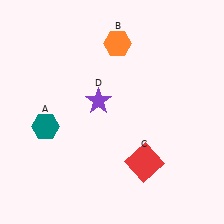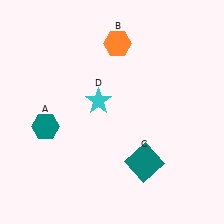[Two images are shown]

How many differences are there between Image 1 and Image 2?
There are 2 differences between the two images.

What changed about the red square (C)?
In Image 1, C is red. In Image 2, it changed to teal.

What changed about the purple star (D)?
In Image 1, D is purple. In Image 2, it changed to cyan.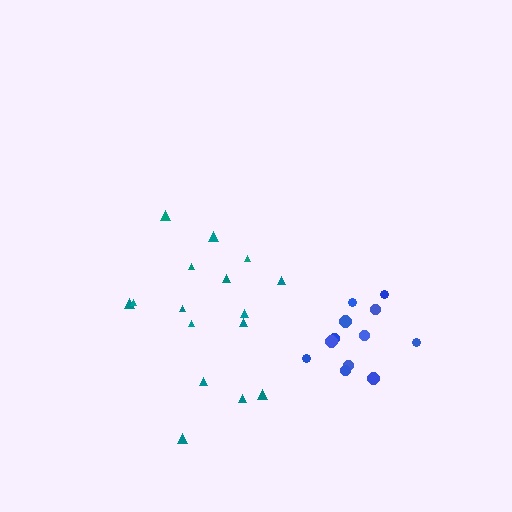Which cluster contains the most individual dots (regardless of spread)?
Teal (16).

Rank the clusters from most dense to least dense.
blue, teal.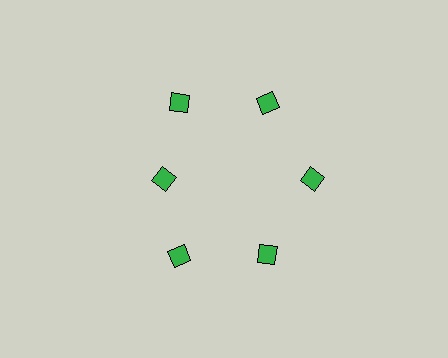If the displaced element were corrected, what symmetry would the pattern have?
It would have 6-fold rotational symmetry — the pattern would map onto itself every 60 degrees.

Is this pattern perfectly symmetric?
No. The 6 green diamonds are arranged in a ring, but one element near the 9 o'clock position is pulled inward toward the center, breaking the 6-fold rotational symmetry.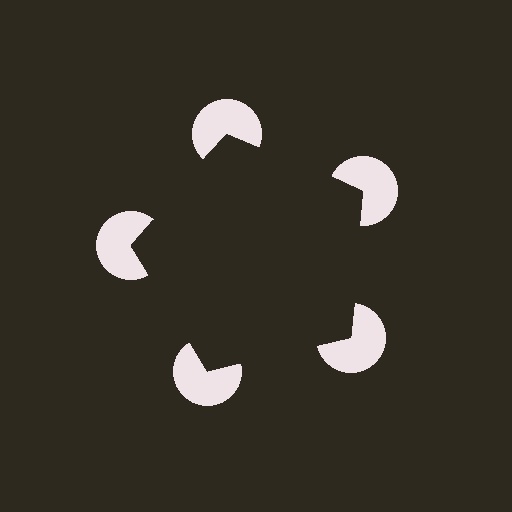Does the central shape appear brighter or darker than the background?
It typically appears slightly darker than the background, even though no actual brightness change is drawn.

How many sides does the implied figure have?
5 sides.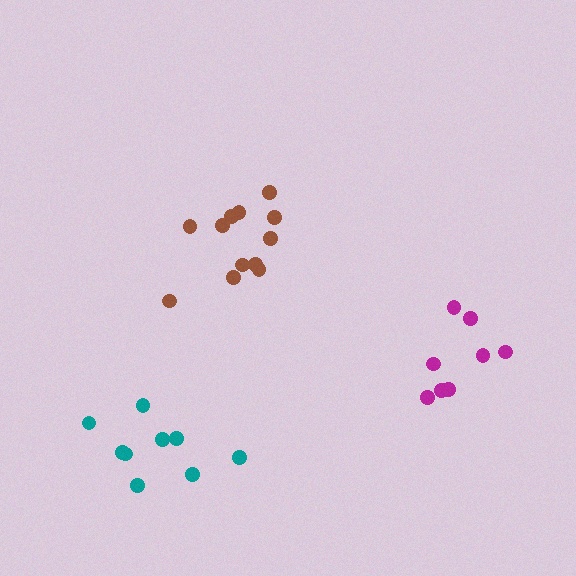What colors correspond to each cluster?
The clusters are colored: magenta, brown, teal.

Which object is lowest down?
The teal cluster is bottommost.